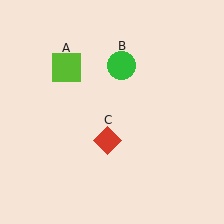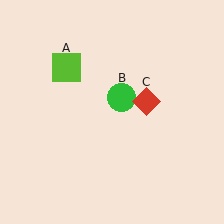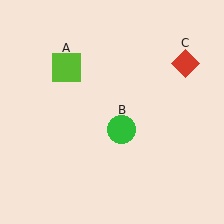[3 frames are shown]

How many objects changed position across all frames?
2 objects changed position: green circle (object B), red diamond (object C).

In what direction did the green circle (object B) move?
The green circle (object B) moved down.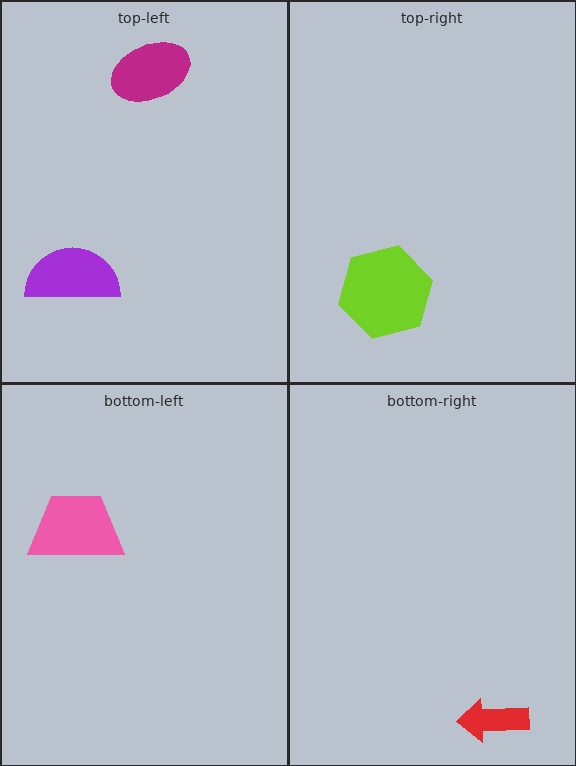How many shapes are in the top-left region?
2.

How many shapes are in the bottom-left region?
1.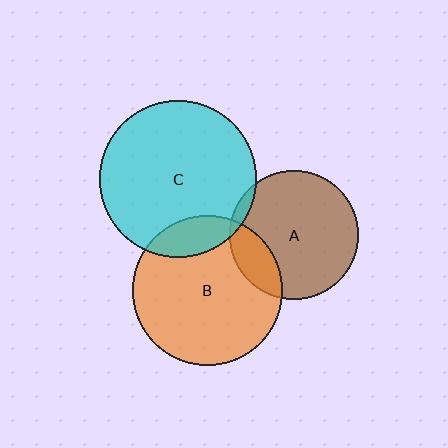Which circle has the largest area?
Circle C (cyan).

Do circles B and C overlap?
Yes.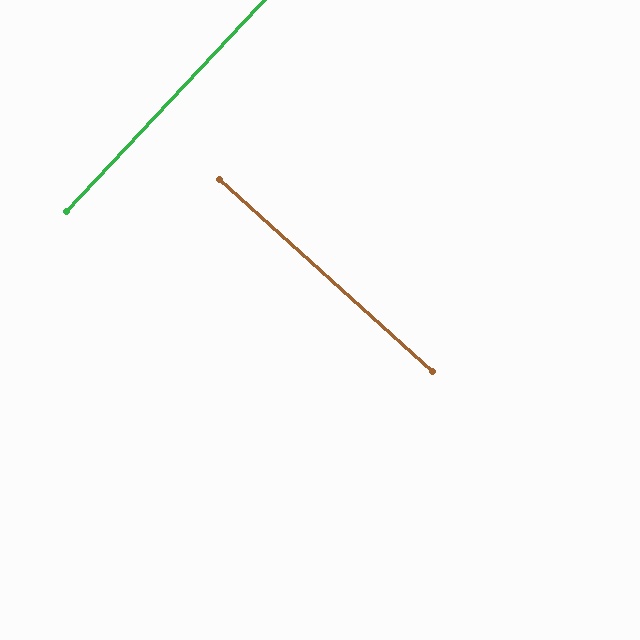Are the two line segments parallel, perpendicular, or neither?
Perpendicular — they meet at approximately 89°.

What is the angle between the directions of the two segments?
Approximately 89 degrees.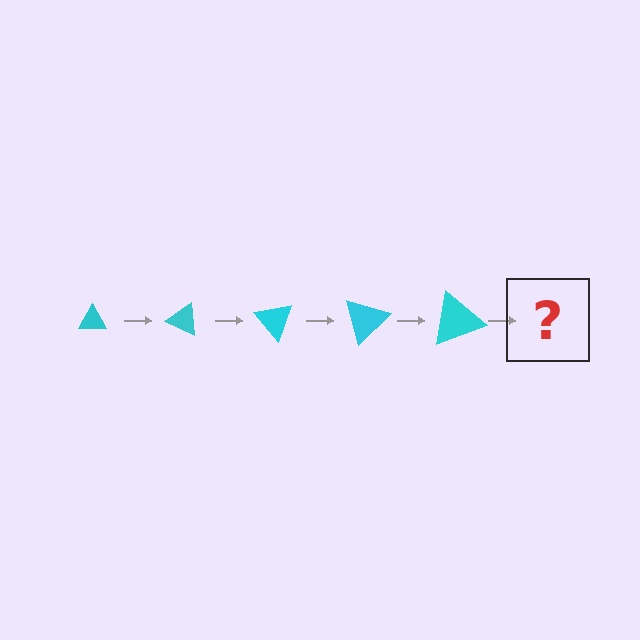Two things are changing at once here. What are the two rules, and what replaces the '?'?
The two rules are that the triangle grows larger each step and it rotates 25 degrees each step. The '?' should be a triangle, larger than the previous one and rotated 125 degrees from the start.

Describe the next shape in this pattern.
It should be a triangle, larger than the previous one and rotated 125 degrees from the start.